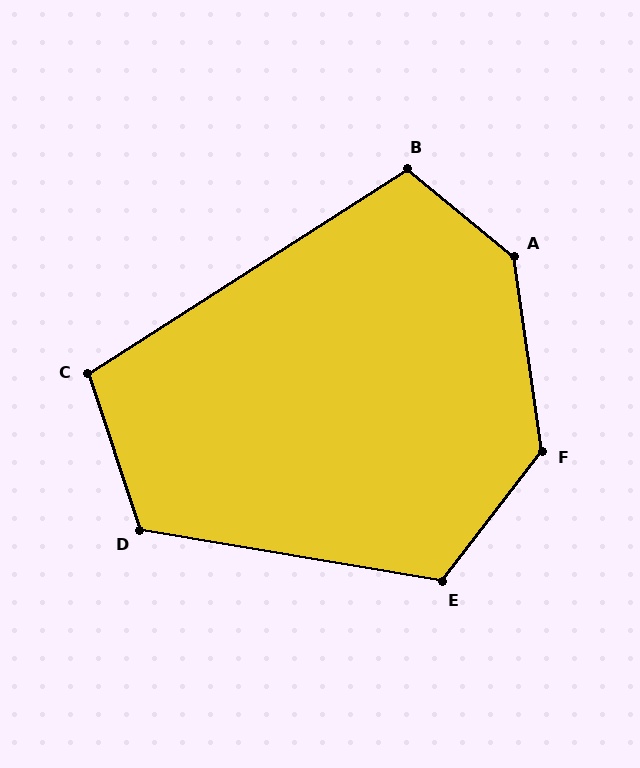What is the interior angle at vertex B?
Approximately 108 degrees (obtuse).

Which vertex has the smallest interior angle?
C, at approximately 104 degrees.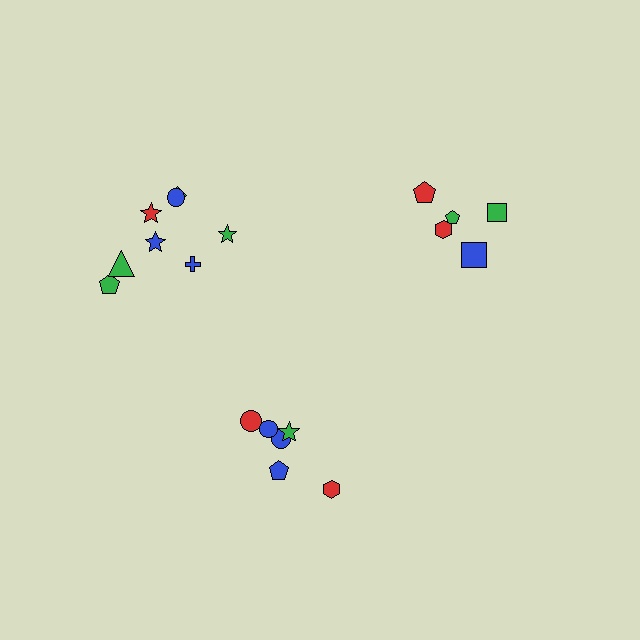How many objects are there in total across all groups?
There are 19 objects.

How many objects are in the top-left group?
There are 8 objects.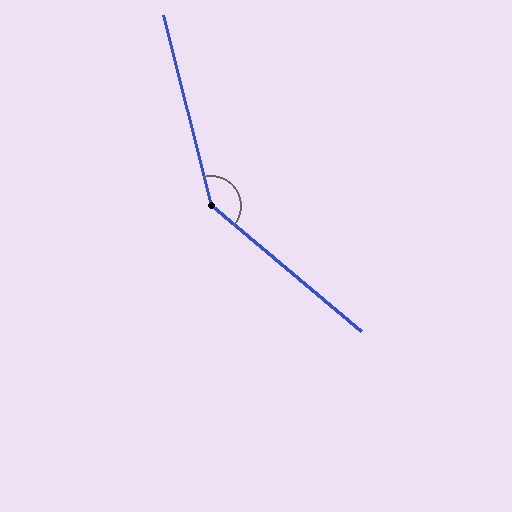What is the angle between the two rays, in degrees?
Approximately 144 degrees.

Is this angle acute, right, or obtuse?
It is obtuse.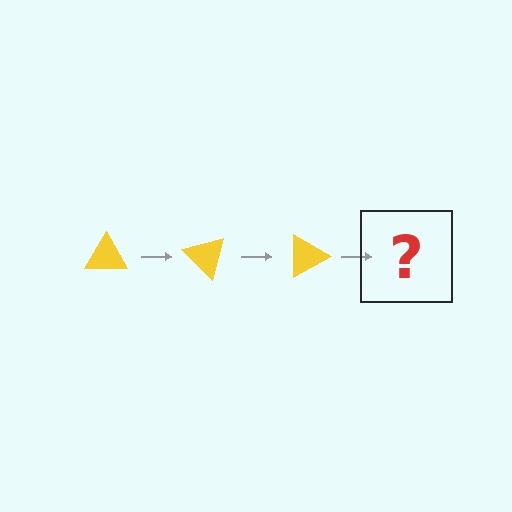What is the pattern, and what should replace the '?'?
The pattern is that the triangle rotates 45 degrees each step. The '?' should be a yellow triangle rotated 135 degrees.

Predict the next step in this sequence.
The next step is a yellow triangle rotated 135 degrees.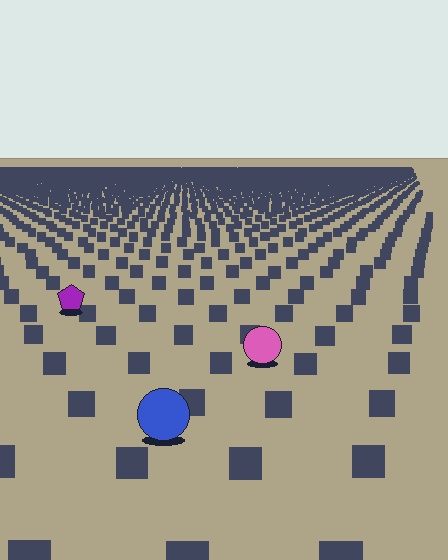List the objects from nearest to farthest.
From nearest to farthest: the blue circle, the pink circle, the purple pentagon.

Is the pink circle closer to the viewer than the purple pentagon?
Yes. The pink circle is closer — you can tell from the texture gradient: the ground texture is coarser near it.